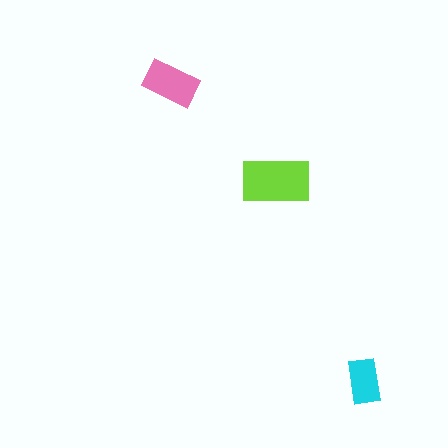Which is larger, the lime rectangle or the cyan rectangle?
The lime one.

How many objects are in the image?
There are 3 objects in the image.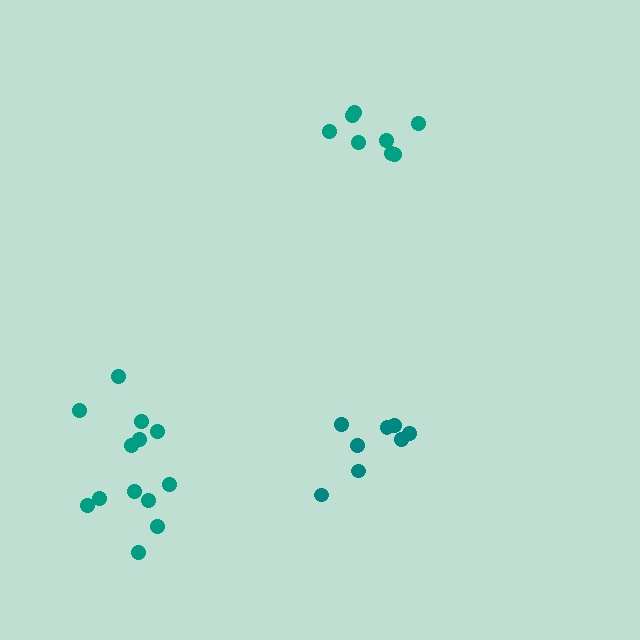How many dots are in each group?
Group 1: 13 dots, Group 2: 8 dots, Group 3: 8 dots (29 total).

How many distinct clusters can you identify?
There are 3 distinct clusters.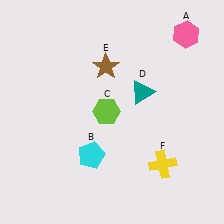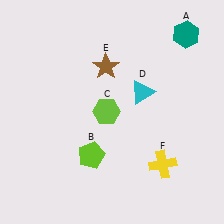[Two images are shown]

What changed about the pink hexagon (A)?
In Image 1, A is pink. In Image 2, it changed to teal.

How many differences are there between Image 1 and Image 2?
There are 3 differences between the two images.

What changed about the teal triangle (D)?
In Image 1, D is teal. In Image 2, it changed to cyan.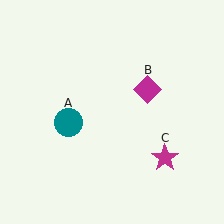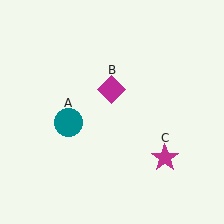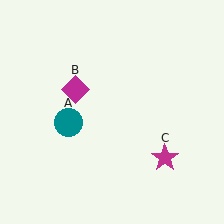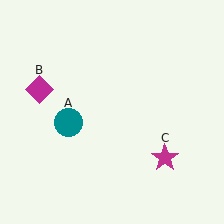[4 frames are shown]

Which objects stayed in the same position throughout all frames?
Teal circle (object A) and magenta star (object C) remained stationary.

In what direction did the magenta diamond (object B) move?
The magenta diamond (object B) moved left.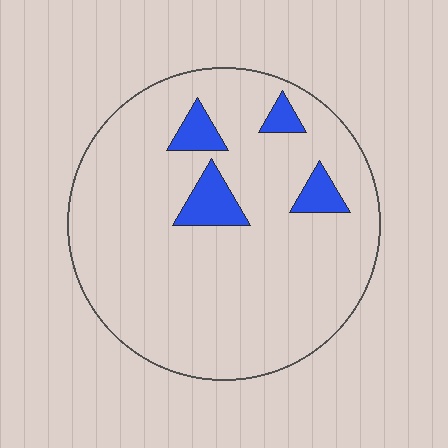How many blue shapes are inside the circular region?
4.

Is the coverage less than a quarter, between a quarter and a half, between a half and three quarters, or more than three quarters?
Less than a quarter.